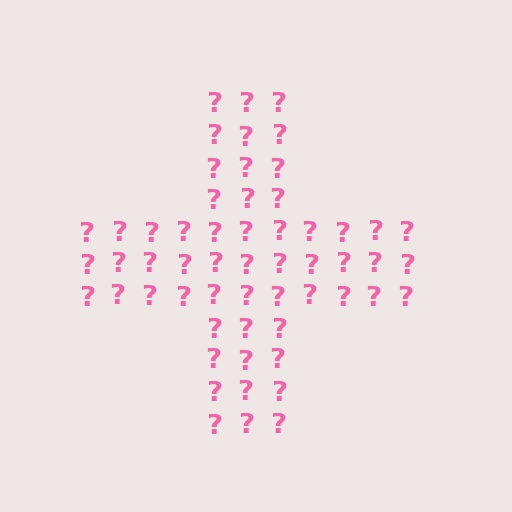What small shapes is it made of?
It is made of small question marks.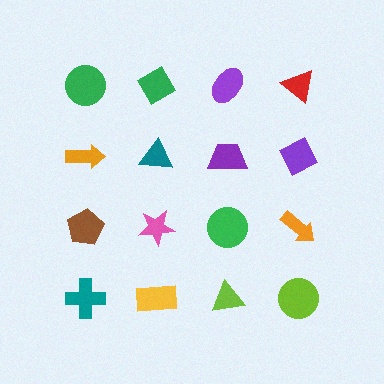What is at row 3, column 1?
A brown pentagon.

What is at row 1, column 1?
A green circle.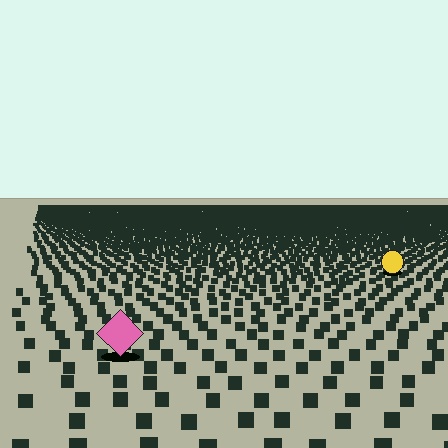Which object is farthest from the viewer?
The yellow circle is farthest from the viewer. It appears smaller and the ground texture around it is denser.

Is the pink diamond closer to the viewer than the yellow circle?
Yes. The pink diamond is closer — you can tell from the texture gradient: the ground texture is coarser near it.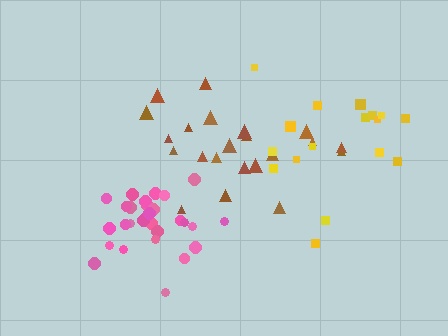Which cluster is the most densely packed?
Pink.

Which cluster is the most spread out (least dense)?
Yellow.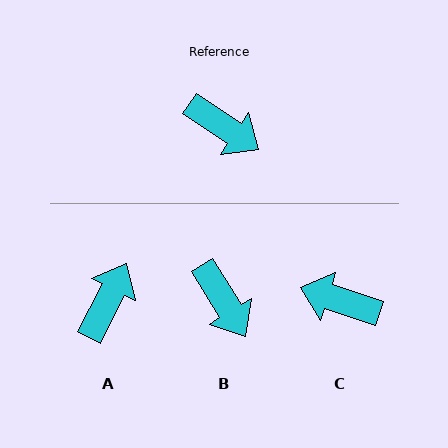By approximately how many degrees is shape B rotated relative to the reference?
Approximately 25 degrees clockwise.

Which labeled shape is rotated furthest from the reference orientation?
C, about 164 degrees away.